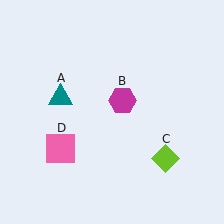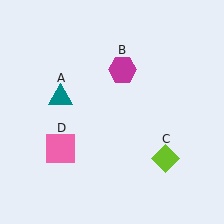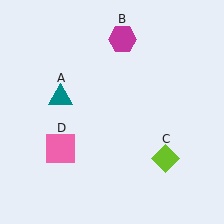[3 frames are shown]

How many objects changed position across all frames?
1 object changed position: magenta hexagon (object B).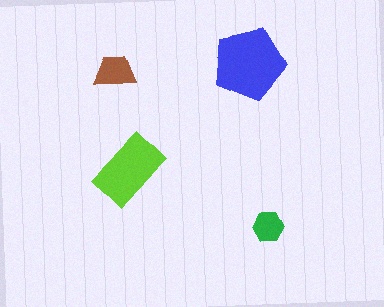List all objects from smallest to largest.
The green hexagon, the brown trapezoid, the lime rectangle, the blue pentagon.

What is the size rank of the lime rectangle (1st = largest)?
2nd.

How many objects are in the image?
There are 4 objects in the image.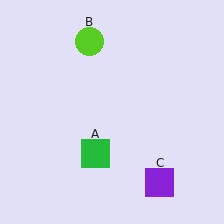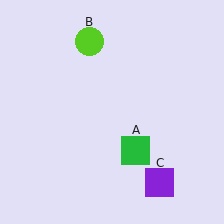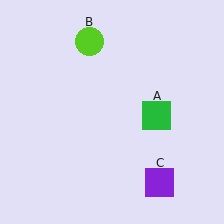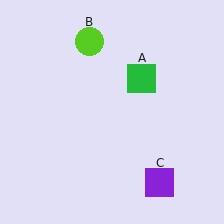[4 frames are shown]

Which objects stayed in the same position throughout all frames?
Lime circle (object B) and purple square (object C) remained stationary.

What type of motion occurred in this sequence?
The green square (object A) rotated counterclockwise around the center of the scene.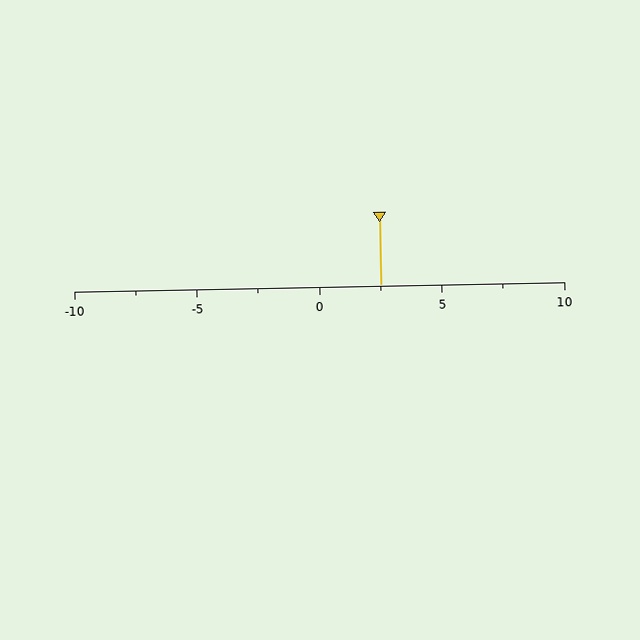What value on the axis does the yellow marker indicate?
The marker indicates approximately 2.5.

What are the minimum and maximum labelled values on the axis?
The axis runs from -10 to 10.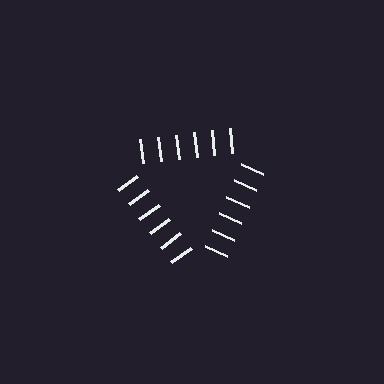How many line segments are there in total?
18 — 6 along each of the 3 edges.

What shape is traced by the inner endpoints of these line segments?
An illusory triangle — the line segments terminate on its edges but no continuous stroke is drawn.